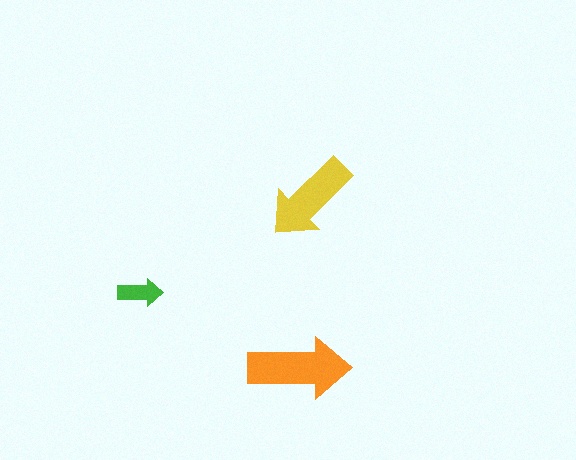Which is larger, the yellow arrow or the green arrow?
The yellow one.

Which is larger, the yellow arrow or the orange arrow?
The orange one.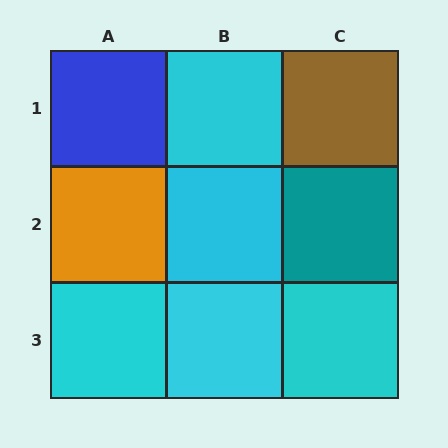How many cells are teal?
1 cell is teal.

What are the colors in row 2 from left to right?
Orange, cyan, teal.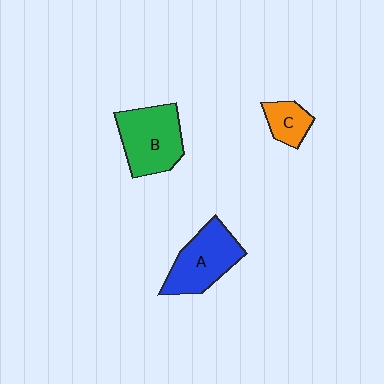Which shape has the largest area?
Shape B (green).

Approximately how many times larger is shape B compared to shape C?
Approximately 2.3 times.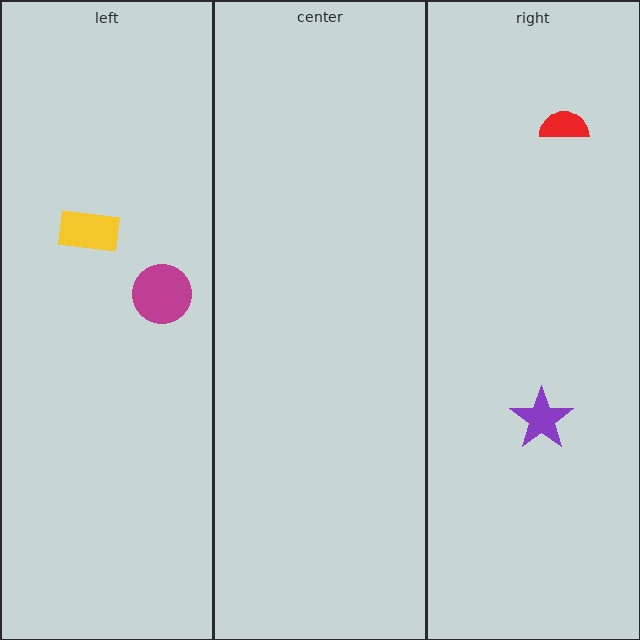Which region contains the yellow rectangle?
The left region.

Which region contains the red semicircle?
The right region.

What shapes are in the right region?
The red semicircle, the purple star.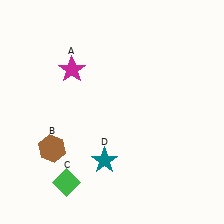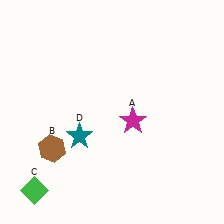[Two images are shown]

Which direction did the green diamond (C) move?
The green diamond (C) moved left.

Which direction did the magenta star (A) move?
The magenta star (A) moved right.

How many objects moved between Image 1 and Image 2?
3 objects moved between the two images.